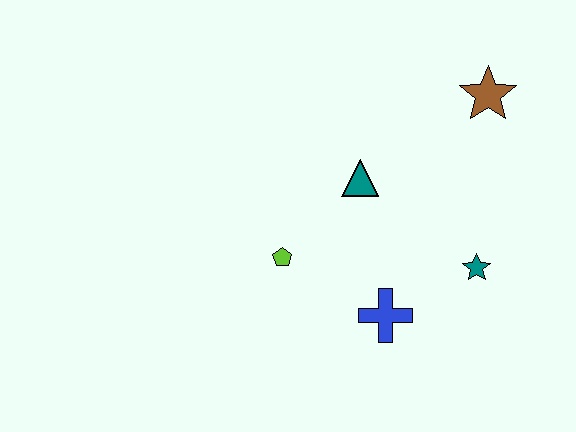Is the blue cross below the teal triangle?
Yes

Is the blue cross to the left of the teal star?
Yes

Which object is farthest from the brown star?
The lime pentagon is farthest from the brown star.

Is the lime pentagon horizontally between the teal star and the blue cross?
No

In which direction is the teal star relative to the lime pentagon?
The teal star is to the right of the lime pentagon.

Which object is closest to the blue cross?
The teal star is closest to the blue cross.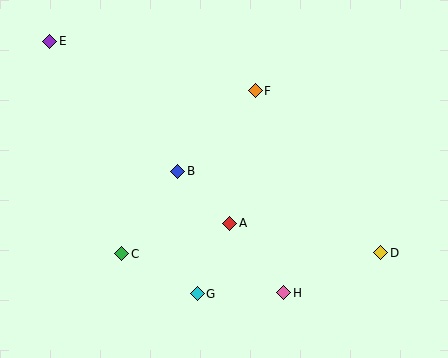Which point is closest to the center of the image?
Point A at (230, 223) is closest to the center.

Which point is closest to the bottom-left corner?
Point C is closest to the bottom-left corner.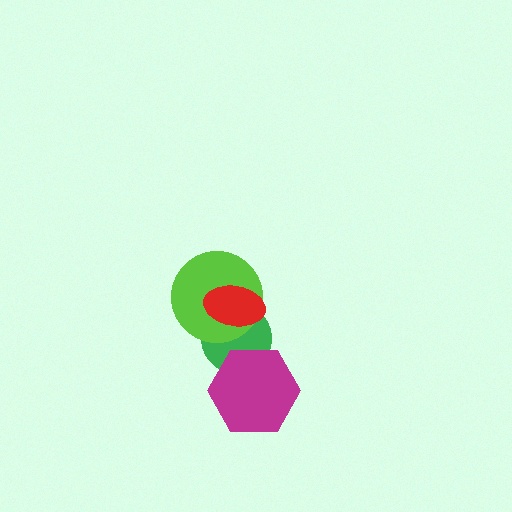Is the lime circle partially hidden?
Yes, it is partially covered by another shape.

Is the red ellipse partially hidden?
No, no other shape covers it.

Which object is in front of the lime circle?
The red ellipse is in front of the lime circle.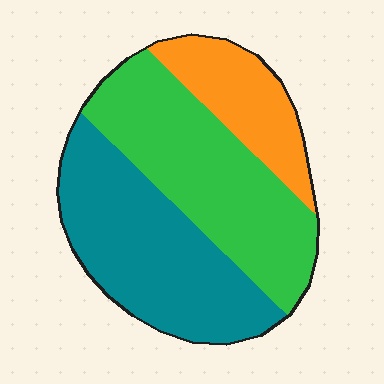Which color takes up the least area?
Orange, at roughly 20%.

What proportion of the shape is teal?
Teal covers about 40% of the shape.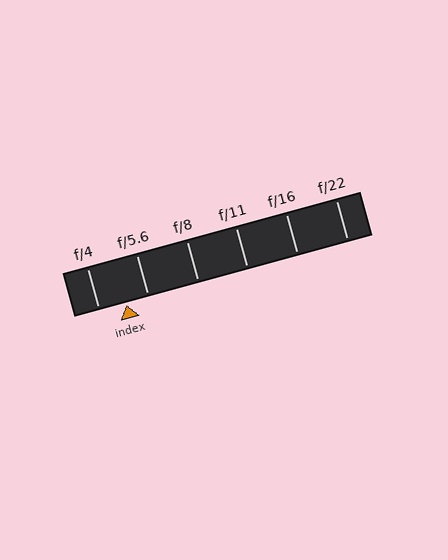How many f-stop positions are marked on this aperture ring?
There are 6 f-stop positions marked.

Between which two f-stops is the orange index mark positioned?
The index mark is between f/4 and f/5.6.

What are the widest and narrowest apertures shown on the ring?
The widest aperture shown is f/4 and the narrowest is f/22.